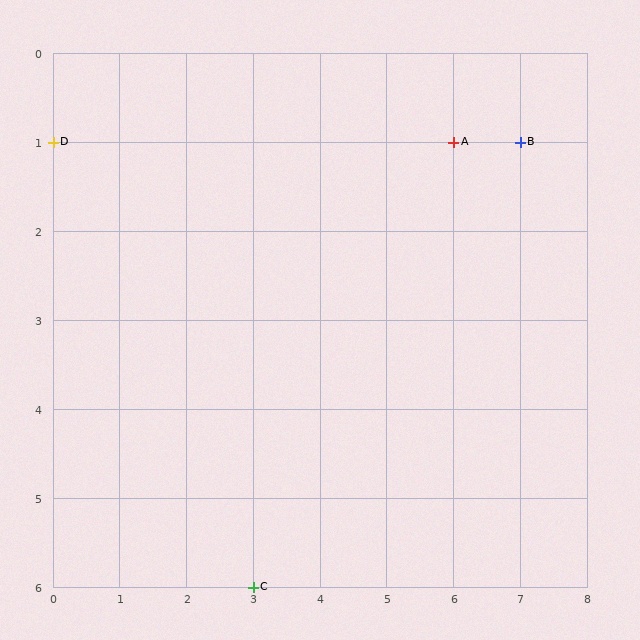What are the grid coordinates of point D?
Point D is at grid coordinates (0, 1).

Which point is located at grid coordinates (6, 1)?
Point A is at (6, 1).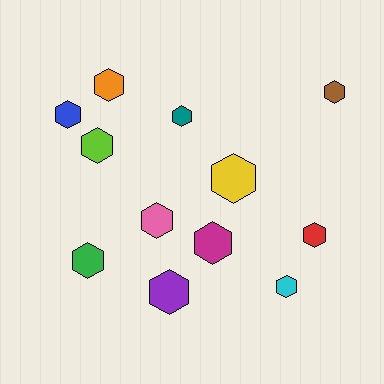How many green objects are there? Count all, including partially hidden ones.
There is 1 green object.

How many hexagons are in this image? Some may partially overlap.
There are 12 hexagons.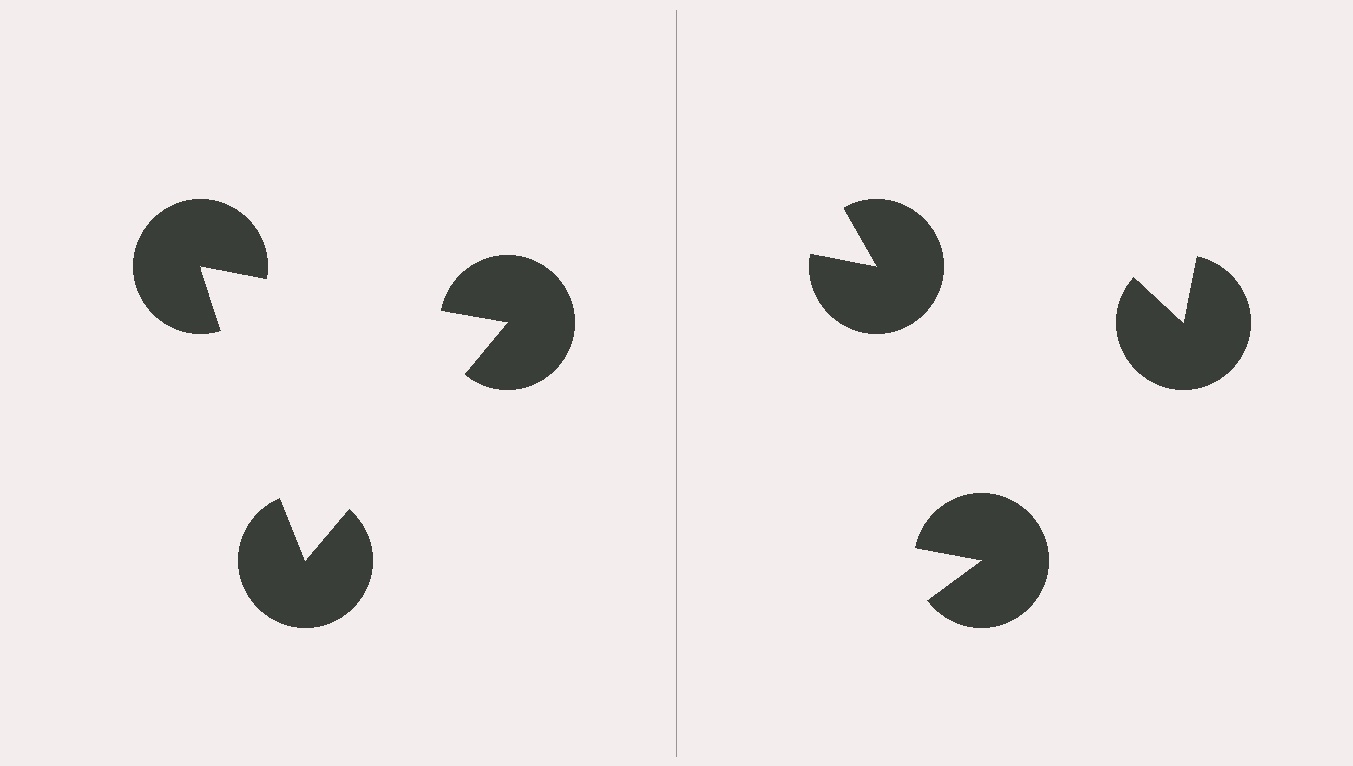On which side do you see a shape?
An illusory triangle appears on the left side. On the right side the wedge cuts are rotated, so no coherent shape forms.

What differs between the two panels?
The pac-man discs are positioned identically on both sides; only the wedge orientations differ. On the left they align to a triangle; on the right they are misaligned.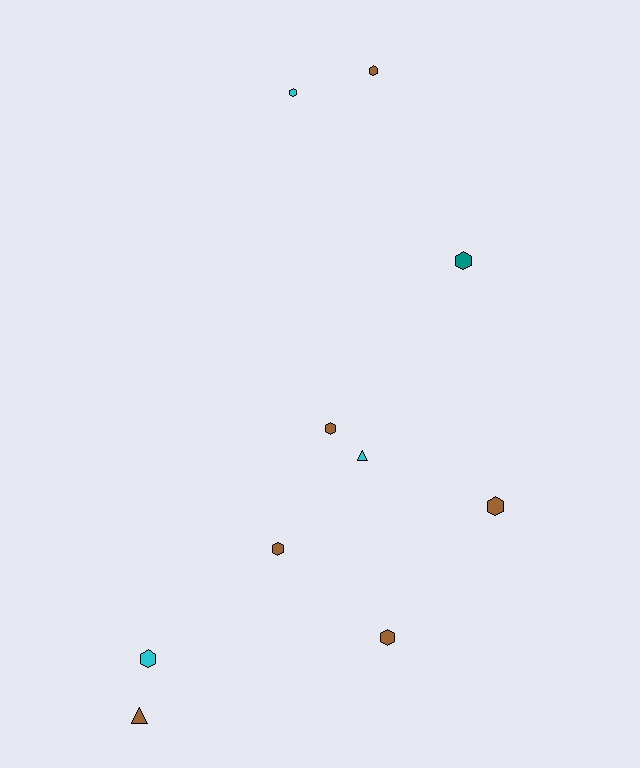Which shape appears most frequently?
Hexagon, with 8 objects.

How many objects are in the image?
There are 10 objects.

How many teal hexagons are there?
There is 1 teal hexagon.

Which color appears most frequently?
Brown, with 6 objects.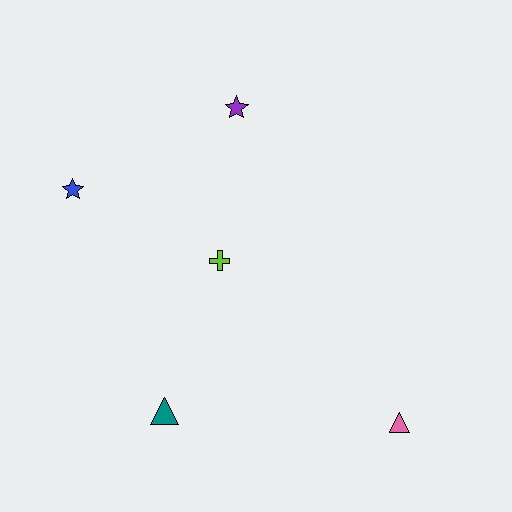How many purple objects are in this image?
There is 1 purple object.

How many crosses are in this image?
There is 1 cross.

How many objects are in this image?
There are 5 objects.